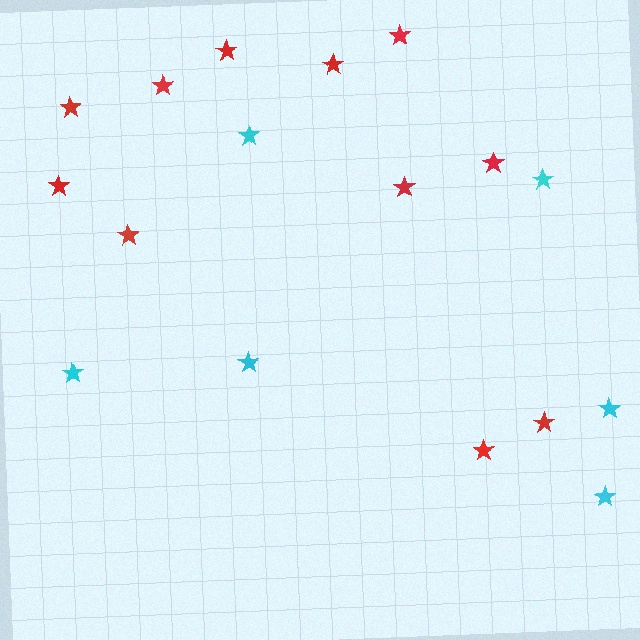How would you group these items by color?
There are 2 groups: one group of red stars (11) and one group of cyan stars (6).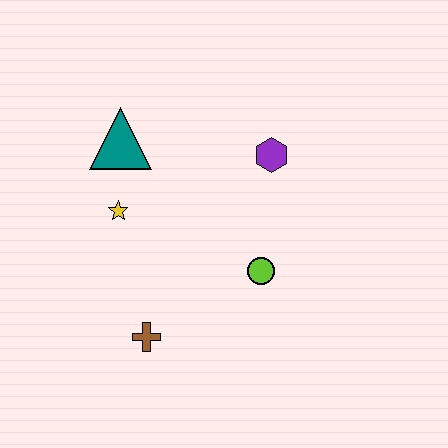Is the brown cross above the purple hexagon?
No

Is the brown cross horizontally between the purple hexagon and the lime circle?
No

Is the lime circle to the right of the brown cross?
Yes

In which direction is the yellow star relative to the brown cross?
The yellow star is above the brown cross.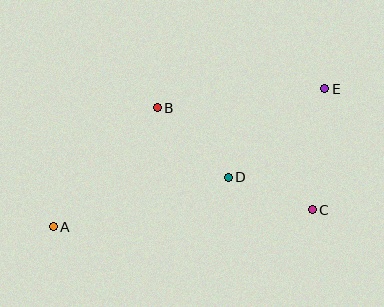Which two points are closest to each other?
Points C and D are closest to each other.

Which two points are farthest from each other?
Points A and E are farthest from each other.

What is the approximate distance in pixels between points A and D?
The distance between A and D is approximately 182 pixels.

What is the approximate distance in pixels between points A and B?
The distance between A and B is approximately 158 pixels.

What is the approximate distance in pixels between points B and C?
The distance between B and C is approximately 186 pixels.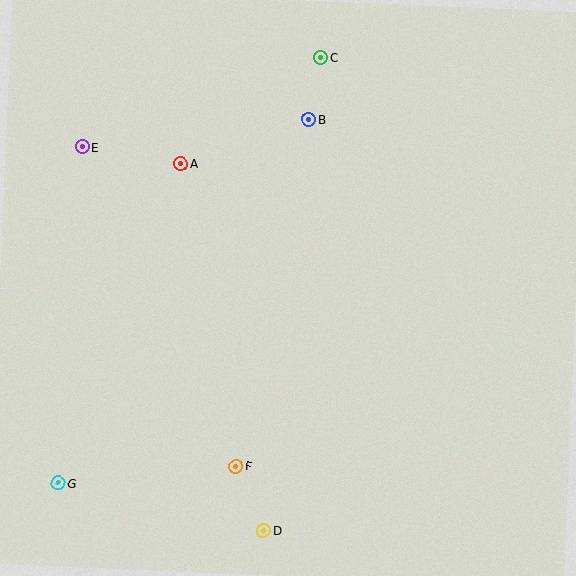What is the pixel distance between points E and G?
The distance between E and G is 337 pixels.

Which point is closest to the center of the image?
Point A at (181, 163) is closest to the center.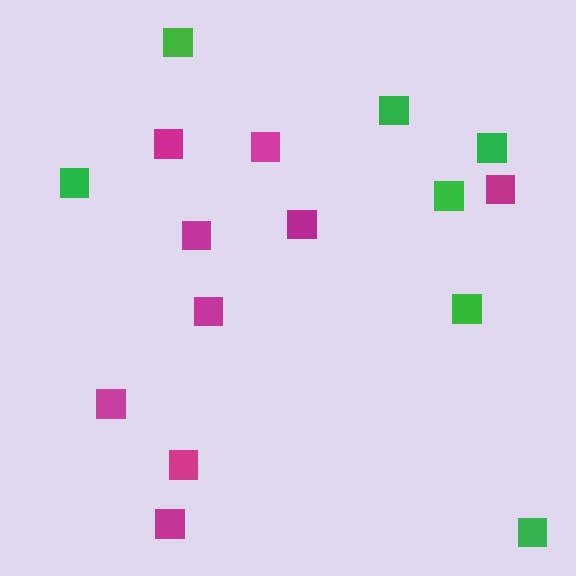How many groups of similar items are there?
There are 2 groups: one group of magenta squares (9) and one group of green squares (7).